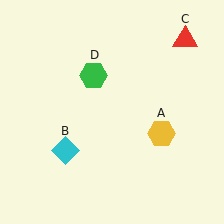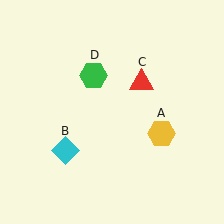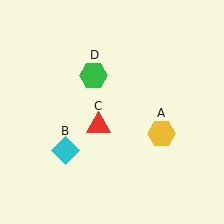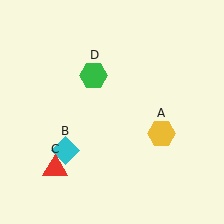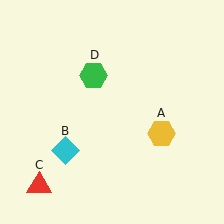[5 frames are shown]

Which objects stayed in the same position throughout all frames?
Yellow hexagon (object A) and cyan diamond (object B) and green hexagon (object D) remained stationary.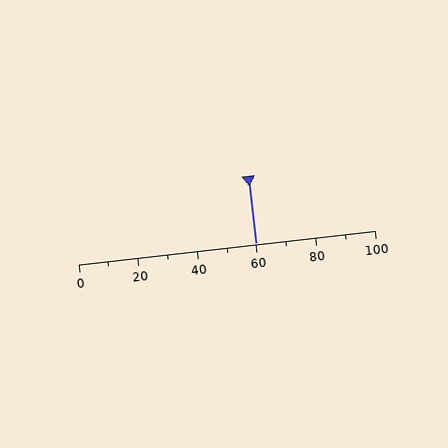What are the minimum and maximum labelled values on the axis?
The axis runs from 0 to 100.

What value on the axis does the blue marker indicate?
The marker indicates approximately 60.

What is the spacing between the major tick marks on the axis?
The major ticks are spaced 20 apart.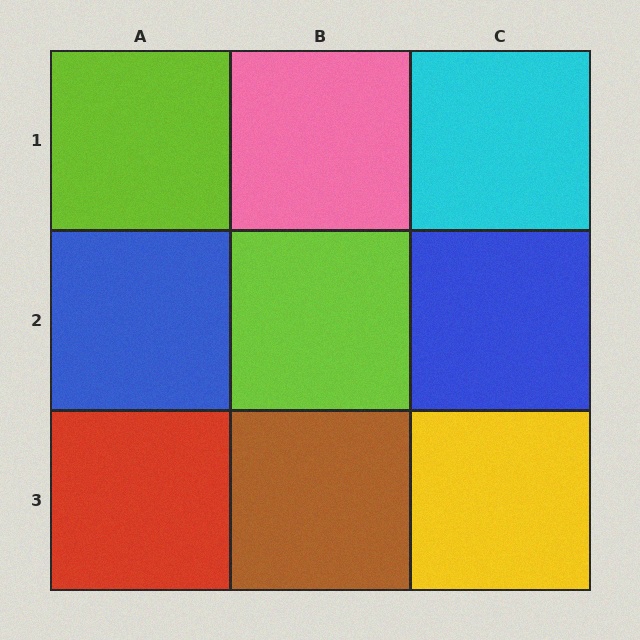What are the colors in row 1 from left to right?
Lime, pink, cyan.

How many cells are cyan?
1 cell is cyan.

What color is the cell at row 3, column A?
Red.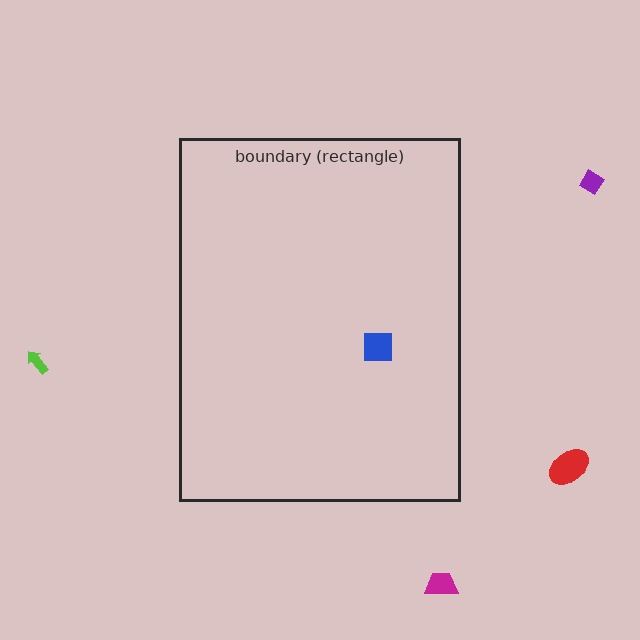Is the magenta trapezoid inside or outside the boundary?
Outside.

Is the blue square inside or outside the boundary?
Inside.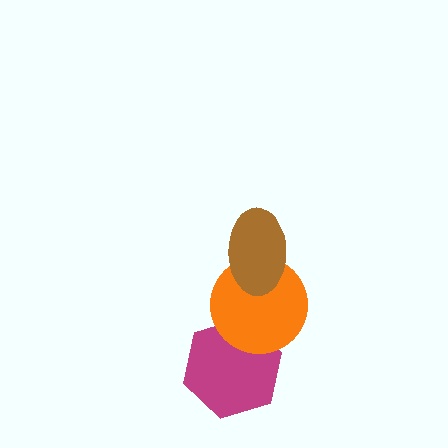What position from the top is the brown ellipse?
The brown ellipse is 1st from the top.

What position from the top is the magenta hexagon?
The magenta hexagon is 3rd from the top.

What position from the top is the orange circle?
The orange circle is 2nd from the top.